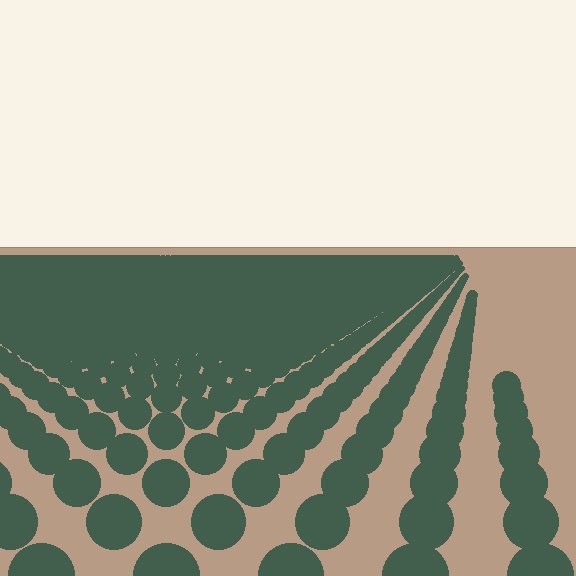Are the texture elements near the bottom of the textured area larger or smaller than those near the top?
Larger. Near the bottom, elements are closer to the viewer and appear at a bigger on-screen size.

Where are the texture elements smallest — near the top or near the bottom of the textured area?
Near the top.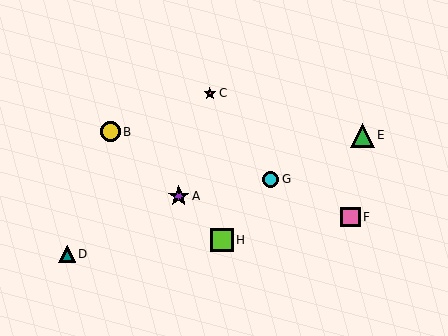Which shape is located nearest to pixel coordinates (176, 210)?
The purple star (labeled A) at (179, 196) is nearest to that location.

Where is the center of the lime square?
The center of the lime square is at (222, 240).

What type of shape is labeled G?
Shape G is a cyan circle.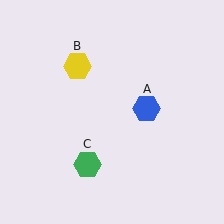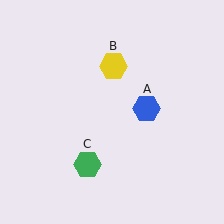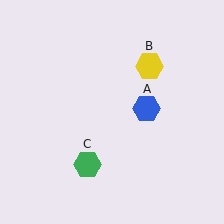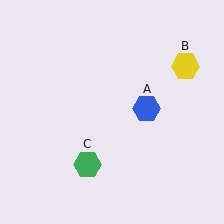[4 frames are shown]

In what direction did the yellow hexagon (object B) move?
The yellow hexagon (object B) moved right.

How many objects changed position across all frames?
1 object changed position: yellow hexagon (object B).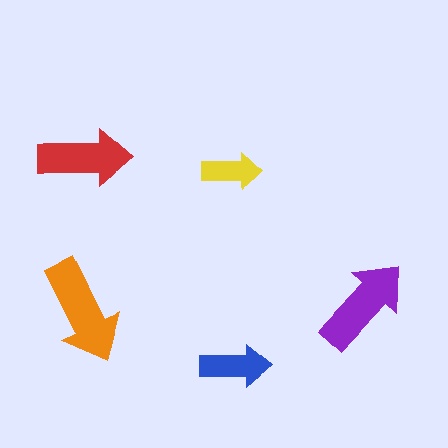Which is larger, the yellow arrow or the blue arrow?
The blue one.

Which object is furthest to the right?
The purple arrow is rightmost.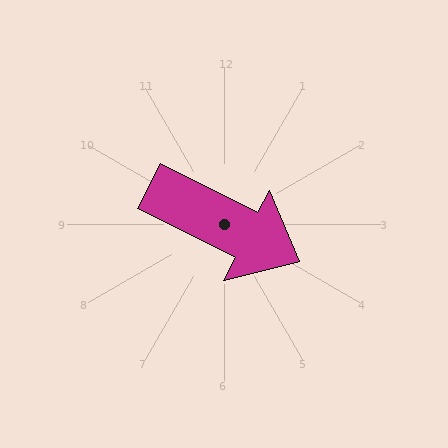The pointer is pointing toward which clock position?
Roughly 4 o'clock.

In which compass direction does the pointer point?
Southeast.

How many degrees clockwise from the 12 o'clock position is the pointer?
Approximately 117 degrees.